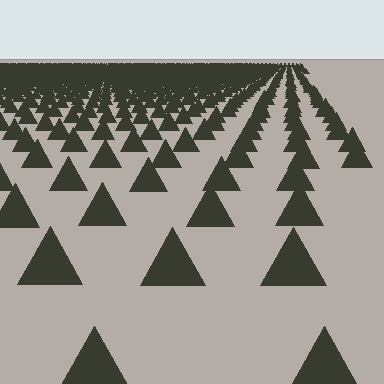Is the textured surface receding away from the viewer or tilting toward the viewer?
The surface is receding away from the viewer. Texture elements get smaller and denser toward the top.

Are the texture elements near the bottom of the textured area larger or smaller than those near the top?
Larger. Near the bottom, elements are closer to the viewer and appear at a bigger on-screen size.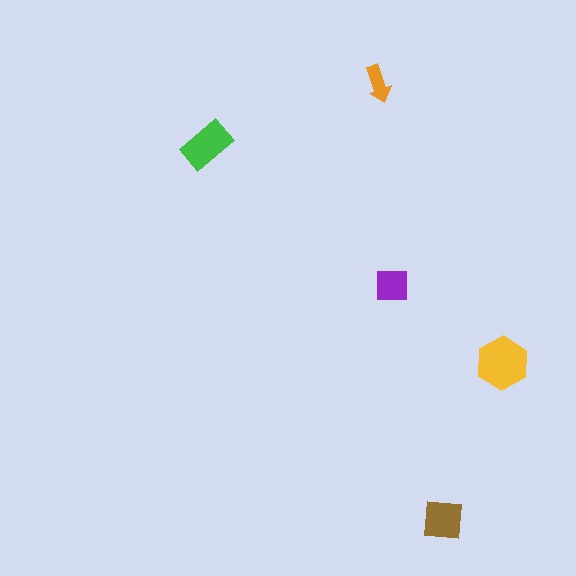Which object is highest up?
The orange arrow is topmost.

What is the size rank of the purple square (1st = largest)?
4th.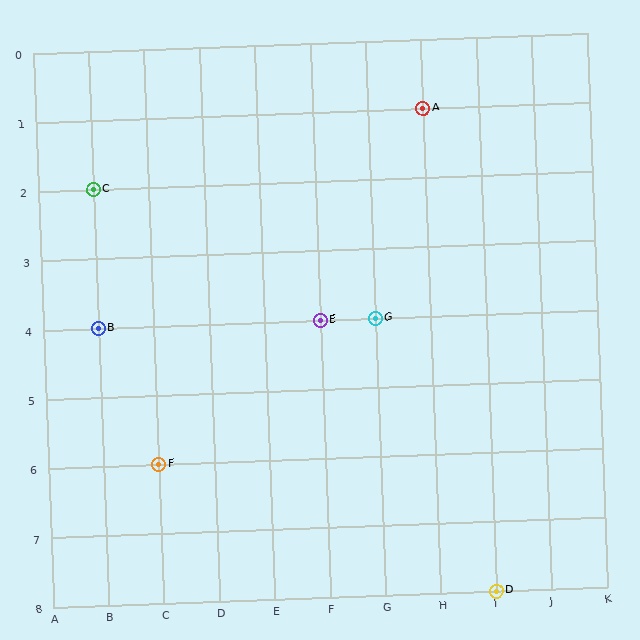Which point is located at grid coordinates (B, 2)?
Point C is at (B, 2).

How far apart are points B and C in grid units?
Points B and C are 2 rows apart.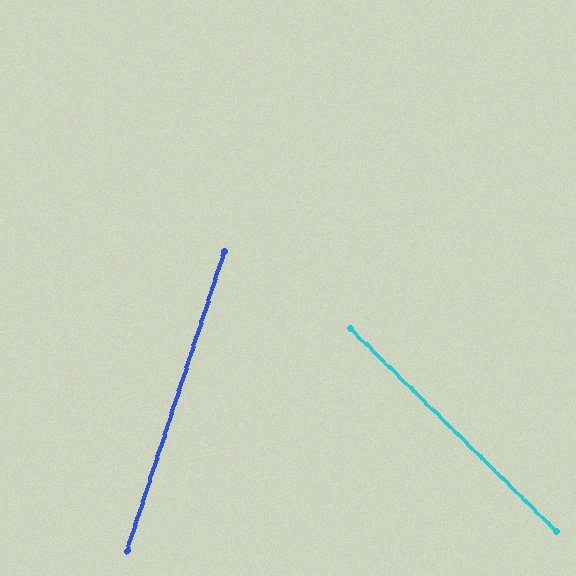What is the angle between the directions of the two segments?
Approximately 64 degrees.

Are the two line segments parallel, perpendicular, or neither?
Neither parallel nor perpendicular — they differ by about 64°.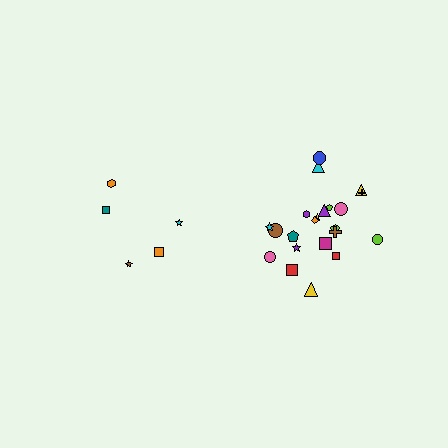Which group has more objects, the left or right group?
The right group.